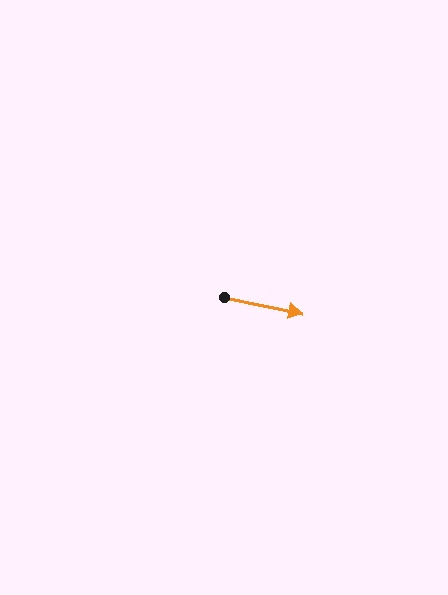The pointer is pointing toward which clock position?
Roughly 3 o'clock.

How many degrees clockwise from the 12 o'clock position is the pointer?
Approximately 102 degrees.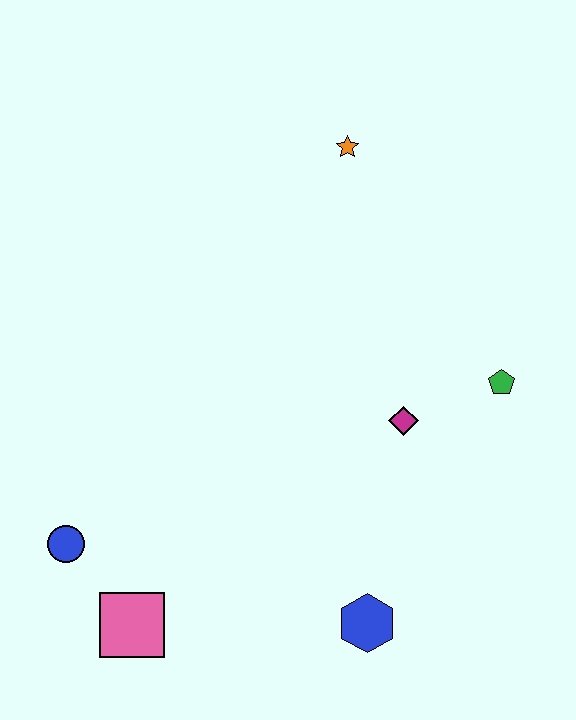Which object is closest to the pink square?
The blue circle is closest to the pink square.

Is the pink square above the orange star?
No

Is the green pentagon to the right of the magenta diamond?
Yes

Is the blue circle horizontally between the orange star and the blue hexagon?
No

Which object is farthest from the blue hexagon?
The orange star is farthest from the blue hexagon.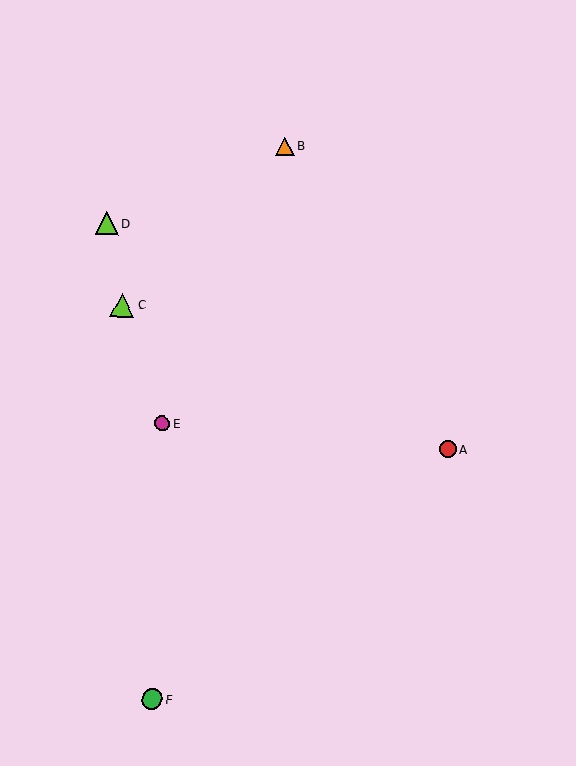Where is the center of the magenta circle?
The center of the magenta circle is at (162, 424).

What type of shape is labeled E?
Shape E is a magenta circle.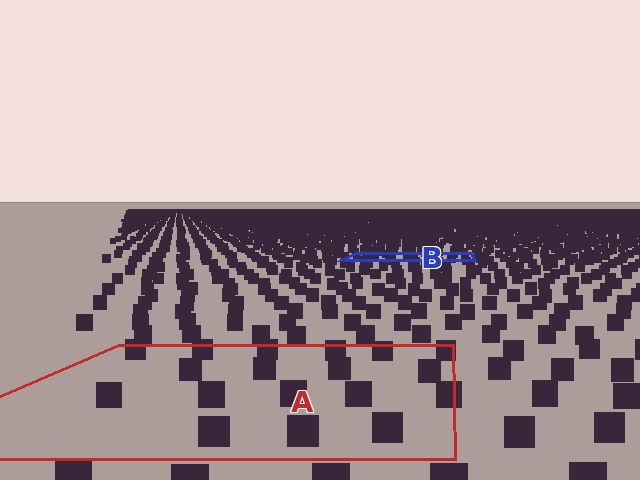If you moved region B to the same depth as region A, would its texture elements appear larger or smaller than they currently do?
They would appear larger. At a closer depth, the same texture elements are projected at a bigger on-screen size.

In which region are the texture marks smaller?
The texture marks are smaller in region B, because it is farther away.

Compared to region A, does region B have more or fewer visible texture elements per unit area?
Region B has more texture elements per unit area — they are packed more densely because it is farther away.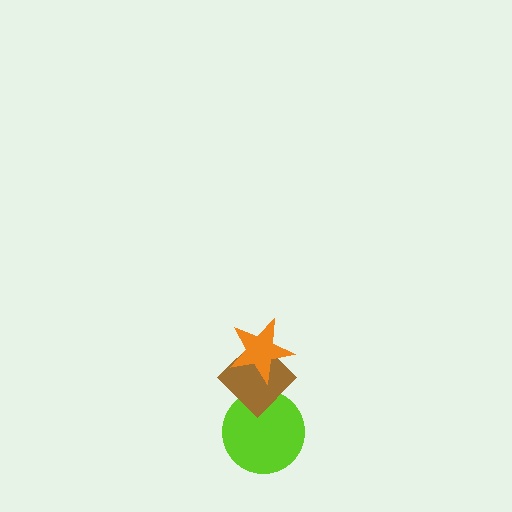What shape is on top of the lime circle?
The brown diamond is on top of the lime circle.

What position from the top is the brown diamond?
The brown diamond is 2nd from the top.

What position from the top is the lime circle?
The lime circle is 3rd from the top.